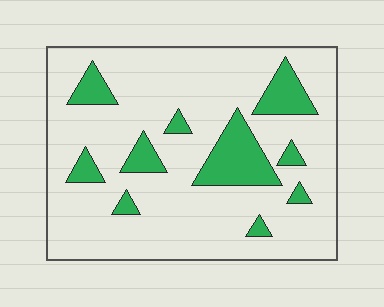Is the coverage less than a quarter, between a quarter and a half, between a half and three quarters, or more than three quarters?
Less than a quarter.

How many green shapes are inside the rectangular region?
10.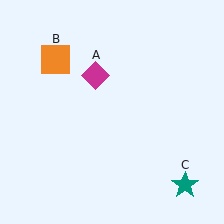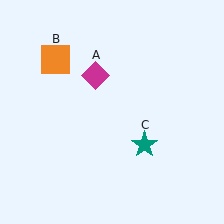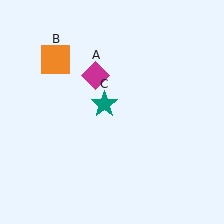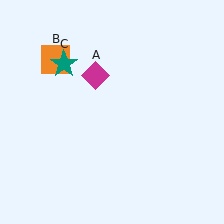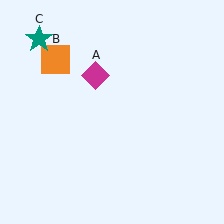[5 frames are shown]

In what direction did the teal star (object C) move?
The teal star (object C) moved up and to the left.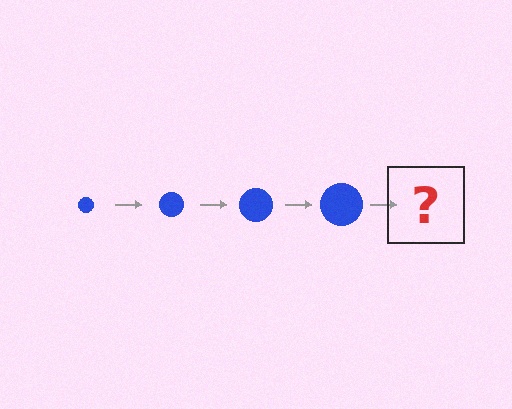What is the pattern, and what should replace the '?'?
The pattern is that the circle gets progressively larger each step. The '?' should be a blue circle, larger than the previous one.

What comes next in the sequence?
The next element should be a blue circle, larger than the previous one.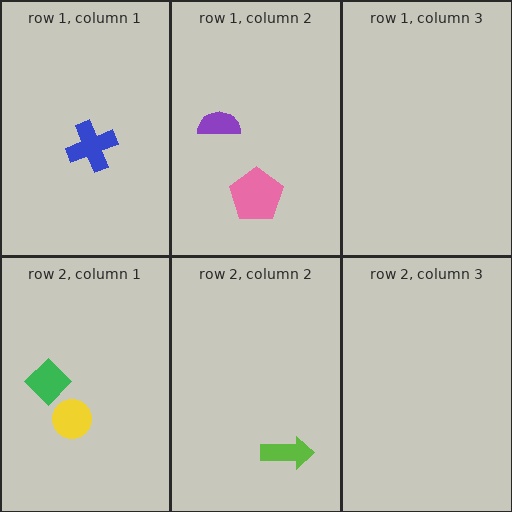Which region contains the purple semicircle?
The row 1, column 2 region.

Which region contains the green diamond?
The row 2, column 1 region.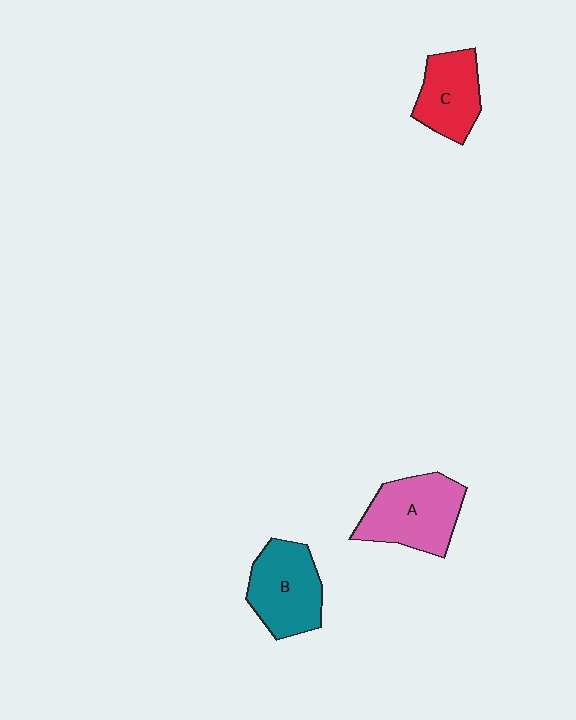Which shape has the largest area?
Shape A (pink).